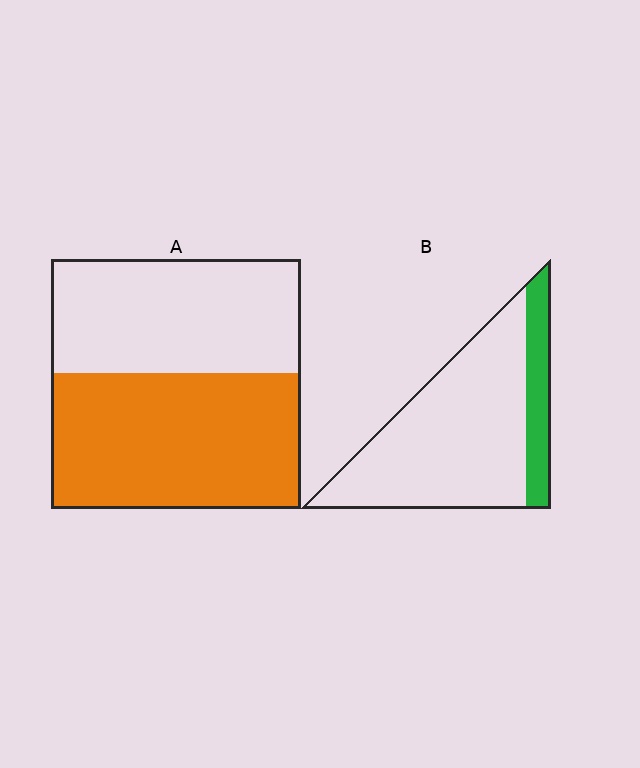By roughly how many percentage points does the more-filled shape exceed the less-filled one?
By roughly 35 percentage points (A over B).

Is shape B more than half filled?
No.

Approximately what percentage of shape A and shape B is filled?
A is approximately 55% and B is approximately 20%.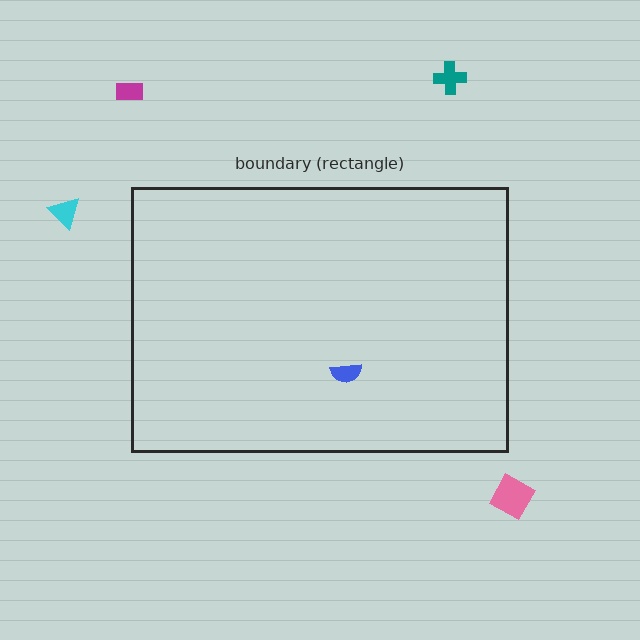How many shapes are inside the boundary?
1 inside, 4 outside.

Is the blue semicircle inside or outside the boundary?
Inside.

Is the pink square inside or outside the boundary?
Outside.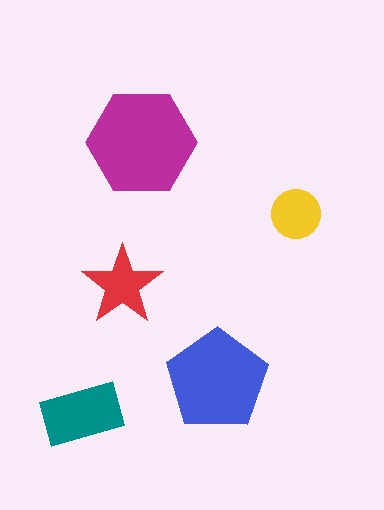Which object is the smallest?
The yellow circle.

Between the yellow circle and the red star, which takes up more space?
The red star.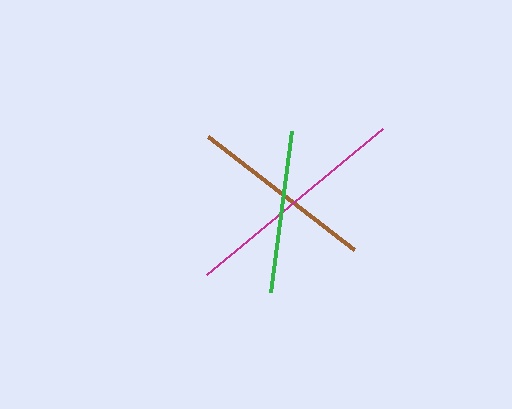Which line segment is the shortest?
The green line is the shortest at approximately 162 pixels.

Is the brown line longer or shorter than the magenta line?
The magenta line is longer than the brown line.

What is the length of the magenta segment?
The magenta segment is approximately 229 pixels long.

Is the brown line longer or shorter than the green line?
The brown line is longer than the green line.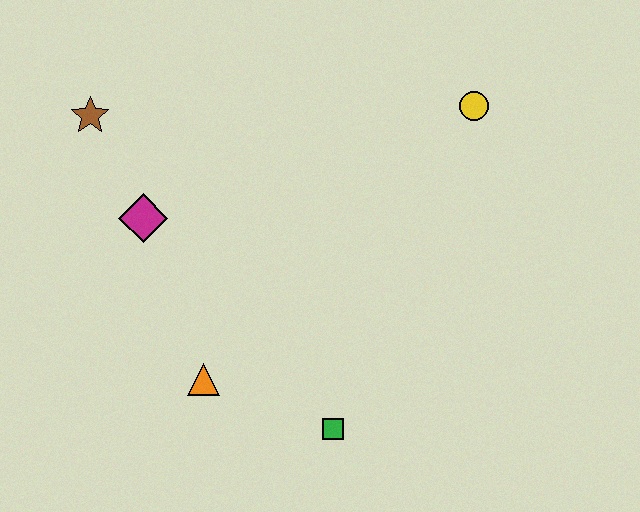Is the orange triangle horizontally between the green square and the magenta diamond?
Yes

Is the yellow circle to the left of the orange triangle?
No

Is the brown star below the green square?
No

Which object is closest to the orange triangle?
The green square is closest to the orange triangle.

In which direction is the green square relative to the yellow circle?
The green square is below the yellow circle.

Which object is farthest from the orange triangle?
The yellow circle is farthest from the orange triangle.